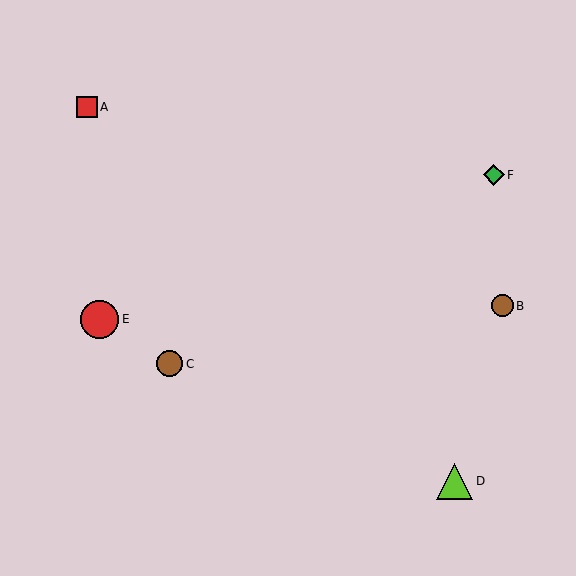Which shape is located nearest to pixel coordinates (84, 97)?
The red square (labeled A) at (87, 107) is nearest to that location.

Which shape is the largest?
The red circle (labeled E) is the largest.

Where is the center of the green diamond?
The center of the green diamond is at (494, 175).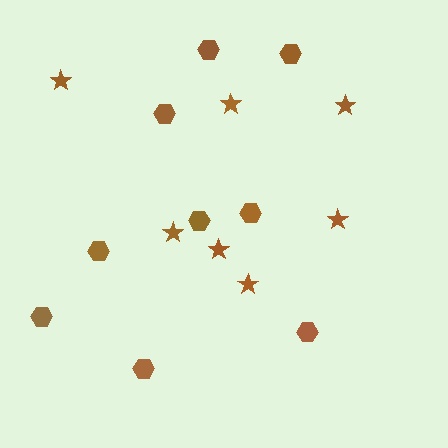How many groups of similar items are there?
There are 2 groups: one group of hexagons (9) and one group of stars (7).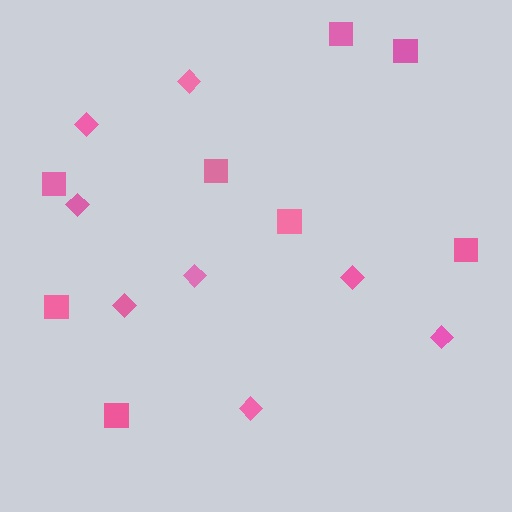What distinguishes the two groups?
There are 2 groups: one group of diamonds (8) and one group of squares (8).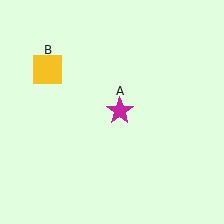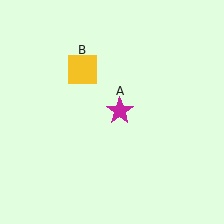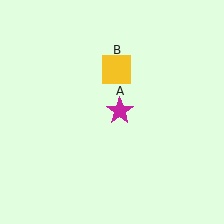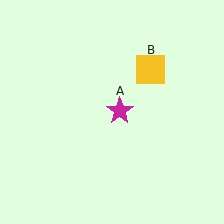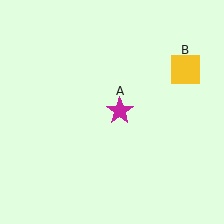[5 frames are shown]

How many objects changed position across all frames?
1 object changed position: yellow square (object B).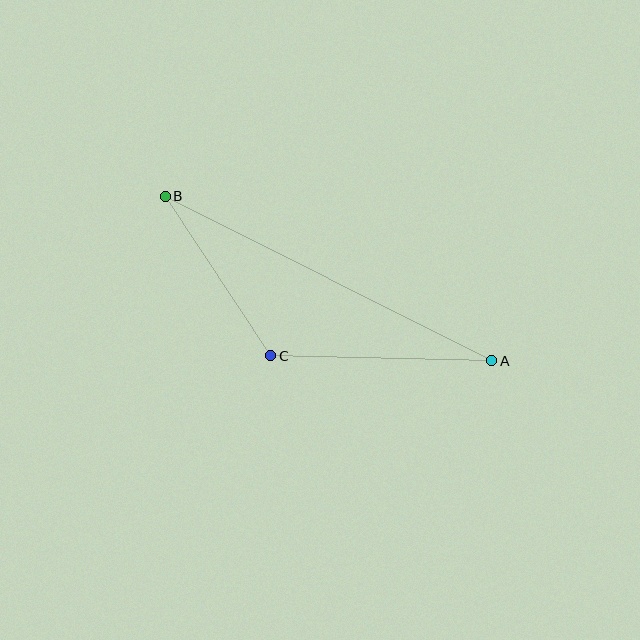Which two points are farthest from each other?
Points A and B are farthest from each other.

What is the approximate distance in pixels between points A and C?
The distance between A and C is approximately 221 pixels.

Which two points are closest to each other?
Points B and C are closest to each other.